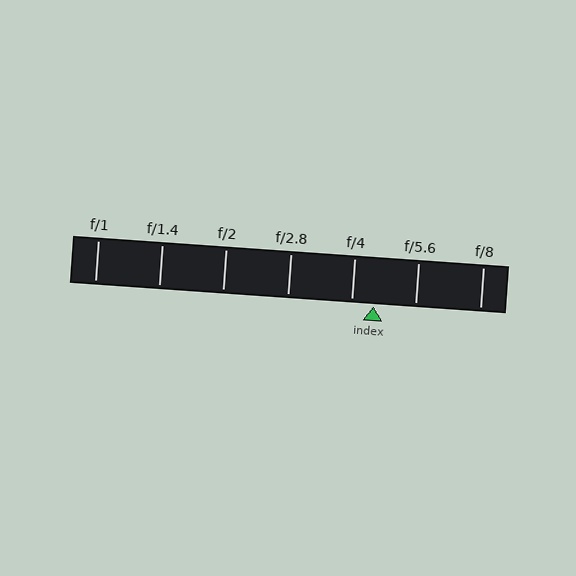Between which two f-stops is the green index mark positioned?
The index mark is between f/4 and f/5.6.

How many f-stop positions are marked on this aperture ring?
There are 7 f-stop positions marked.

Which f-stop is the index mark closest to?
The index mark is closest to f/4.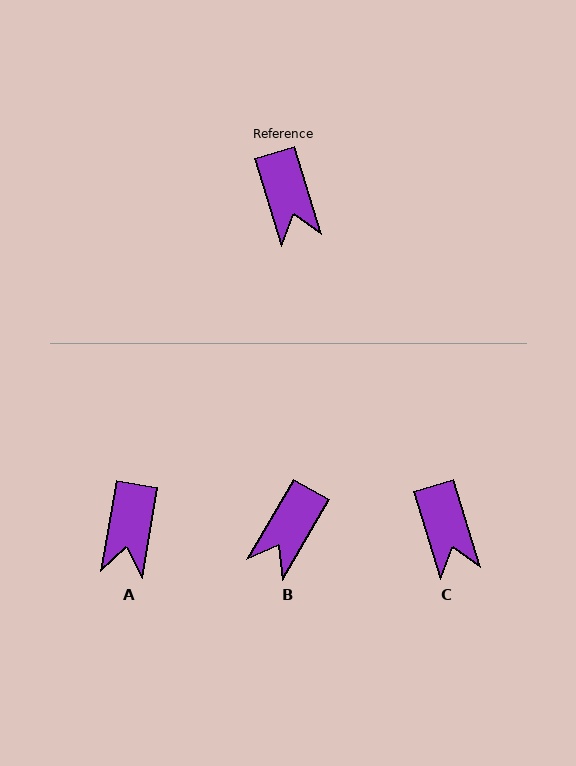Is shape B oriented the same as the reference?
No, it is off by about 47 degrees.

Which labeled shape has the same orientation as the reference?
C.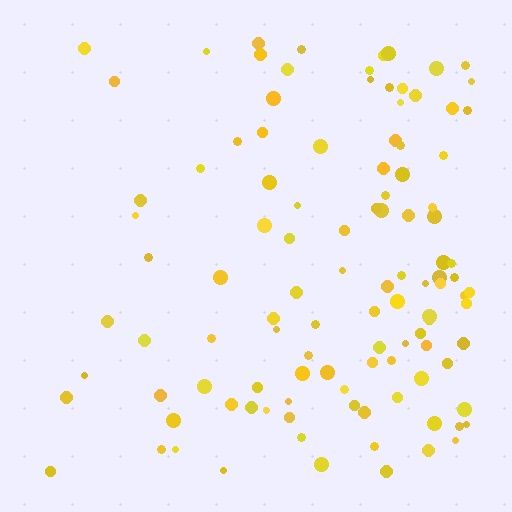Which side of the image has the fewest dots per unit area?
The left.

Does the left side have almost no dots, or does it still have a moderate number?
Still a moderate number, just noticeably fewer than the right.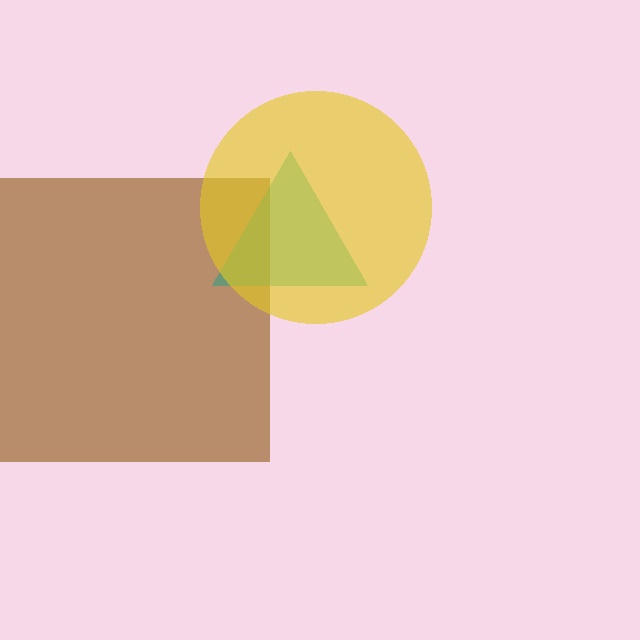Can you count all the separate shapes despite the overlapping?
Yes, there are 3 separate shapes.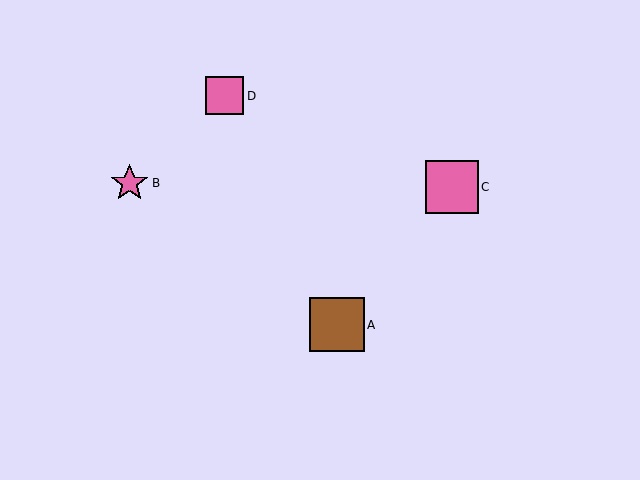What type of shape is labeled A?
Shape A is a brown square.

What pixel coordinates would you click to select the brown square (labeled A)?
Click at (337, 325) to select the brown square A.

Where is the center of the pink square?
The center of the pink square is at (452, 187).